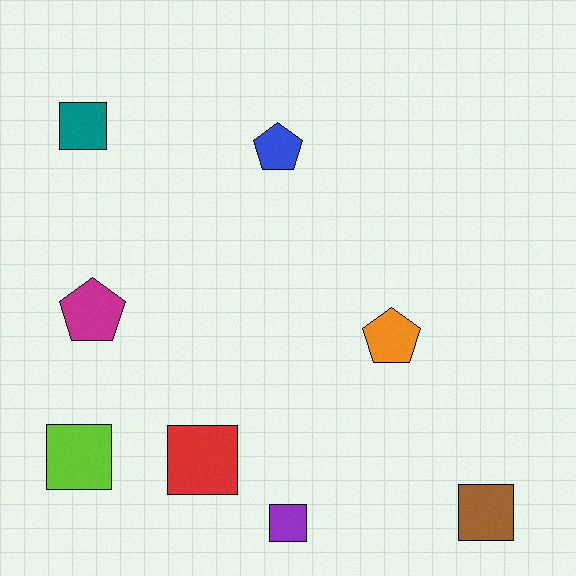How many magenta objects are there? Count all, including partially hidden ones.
There is 1 magenta object.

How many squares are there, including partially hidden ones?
There are 5 squares.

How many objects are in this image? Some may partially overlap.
There are 8 objects.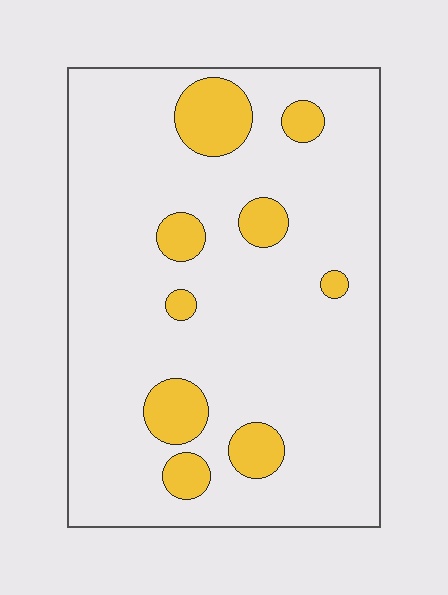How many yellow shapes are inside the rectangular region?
9.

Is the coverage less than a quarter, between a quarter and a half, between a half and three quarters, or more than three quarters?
Less than a quarter.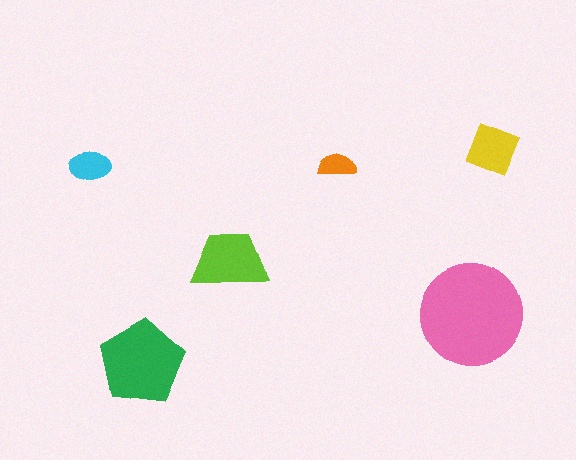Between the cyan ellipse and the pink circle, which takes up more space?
The pink circle.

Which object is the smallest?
The orange semicircle.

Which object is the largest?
The pink circle.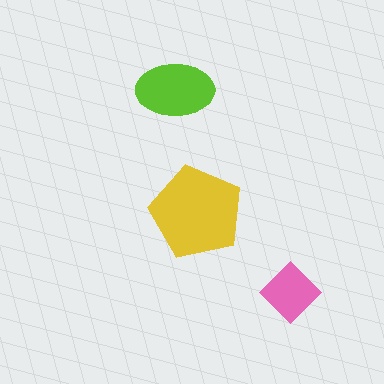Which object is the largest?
The yellow pentagon.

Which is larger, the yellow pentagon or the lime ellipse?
The yellow pentagon.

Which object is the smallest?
The pink diamond.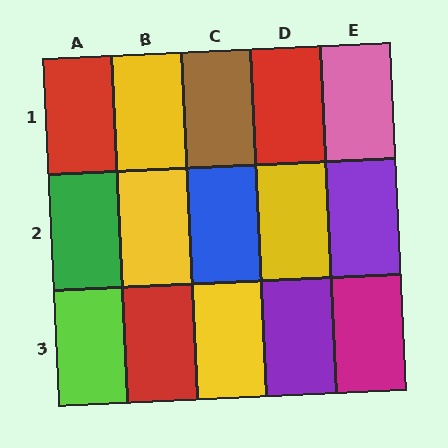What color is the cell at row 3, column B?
Red.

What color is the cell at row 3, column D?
Purple.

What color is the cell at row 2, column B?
Yellow.